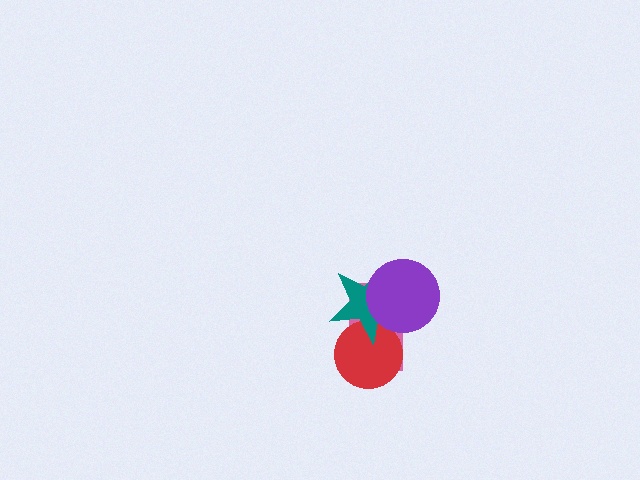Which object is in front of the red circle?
The teal star is in front of the red circle.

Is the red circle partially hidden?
Yes, it is partially covered by another shape.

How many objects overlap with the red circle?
2 objects overlap with the red circle.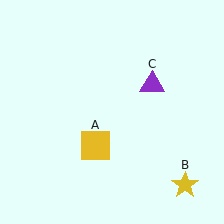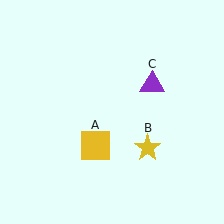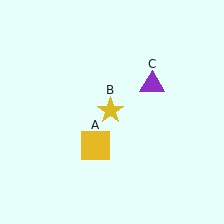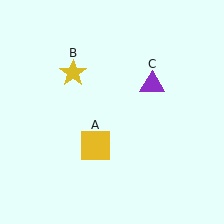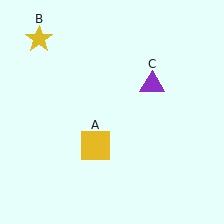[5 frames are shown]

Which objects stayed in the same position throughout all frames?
Yellow square (object A) and purple triangle (object C) remained stationary.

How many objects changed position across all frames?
1 object changed position: yellow star (object B).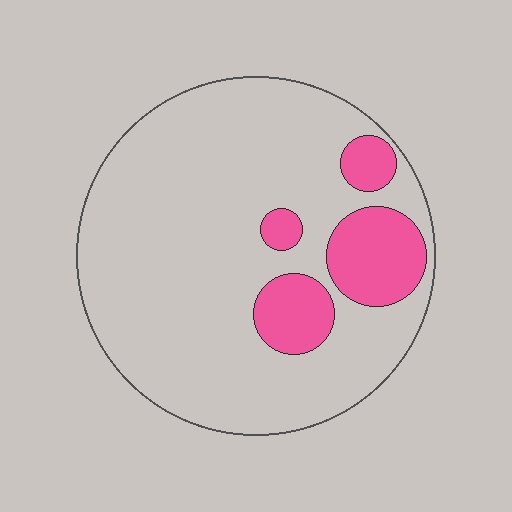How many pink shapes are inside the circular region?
4.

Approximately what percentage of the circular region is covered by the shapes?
Approximately 15%.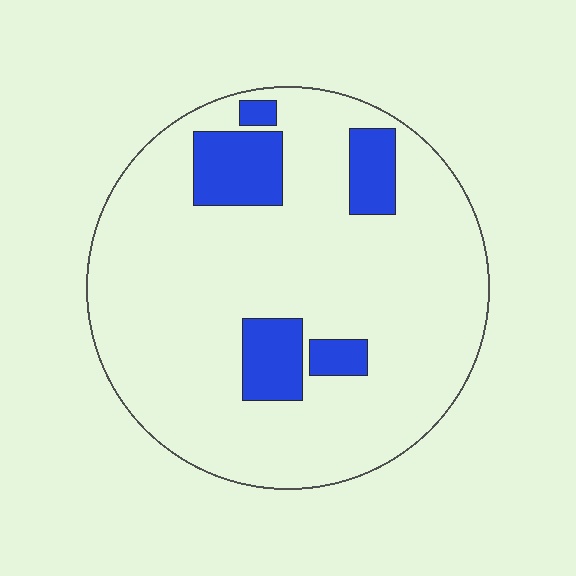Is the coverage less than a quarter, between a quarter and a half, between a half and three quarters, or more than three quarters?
Less than a quarter.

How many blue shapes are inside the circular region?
5.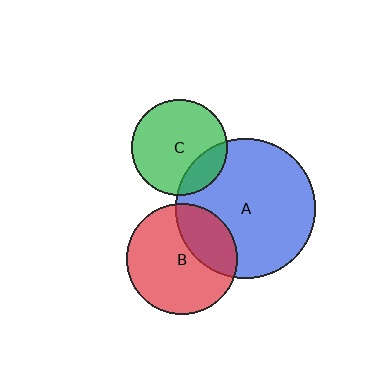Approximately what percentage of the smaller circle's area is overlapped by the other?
Approximately 20%.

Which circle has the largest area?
Circle A (blue).